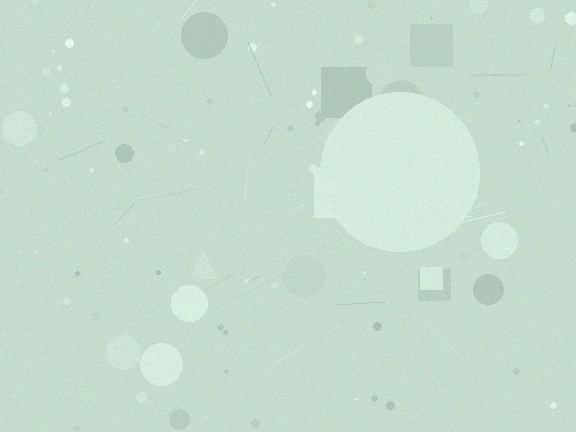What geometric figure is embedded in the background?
A circle is embedded in the background.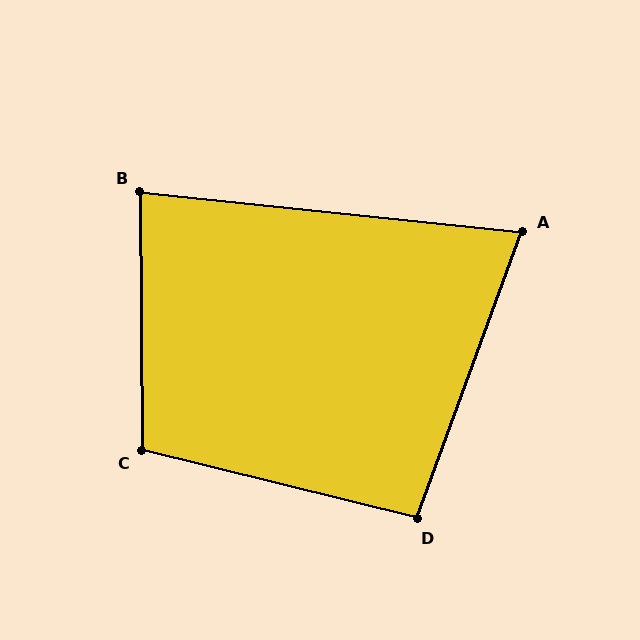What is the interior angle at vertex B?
Approximately 84 degrees (acute).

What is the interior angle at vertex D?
Approximately 96 degrees (obtuse).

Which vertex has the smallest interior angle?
A, at approximately 76 degrees.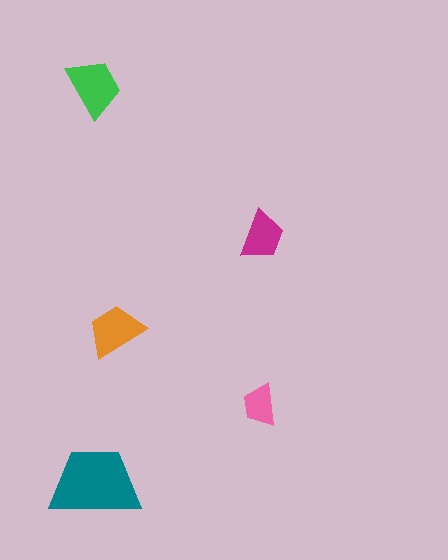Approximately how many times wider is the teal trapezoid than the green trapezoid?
About 1.5 times wider.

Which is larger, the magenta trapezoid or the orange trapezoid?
The orange one.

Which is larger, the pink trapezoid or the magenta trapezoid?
The magenta one.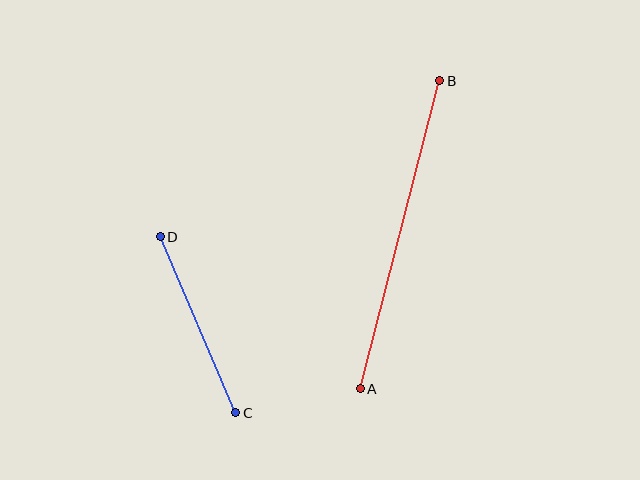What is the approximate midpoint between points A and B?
The midpoint is at approximately (400, 235) pixels.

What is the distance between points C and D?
The distance is approximately 192 pixels.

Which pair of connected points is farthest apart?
Points A and B are farthest apart.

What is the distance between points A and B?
The distance is approximately 318 pixels.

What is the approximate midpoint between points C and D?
The midpoint is at approximately (198, 325) pixels.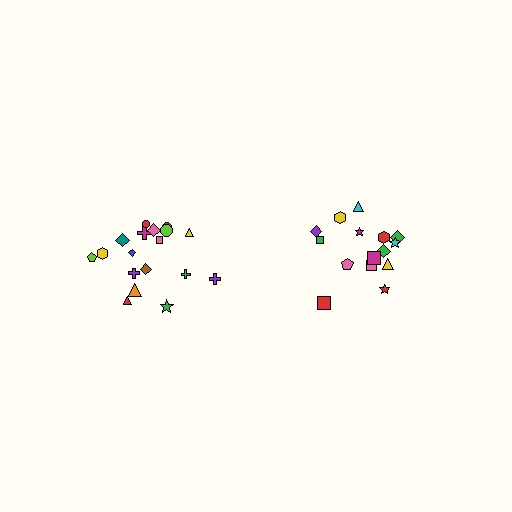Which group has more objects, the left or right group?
The left group.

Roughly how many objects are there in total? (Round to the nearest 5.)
Roughly 35 objects in total.